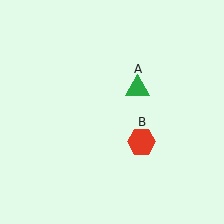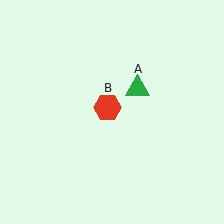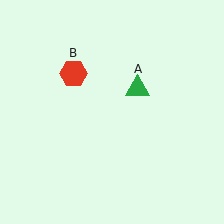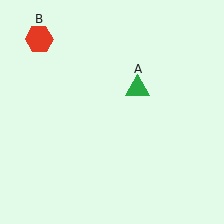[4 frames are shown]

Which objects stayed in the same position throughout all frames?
Green triangle (object A) remained stationary.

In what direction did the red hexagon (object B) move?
The red hexagon (object B) moved up and to the left.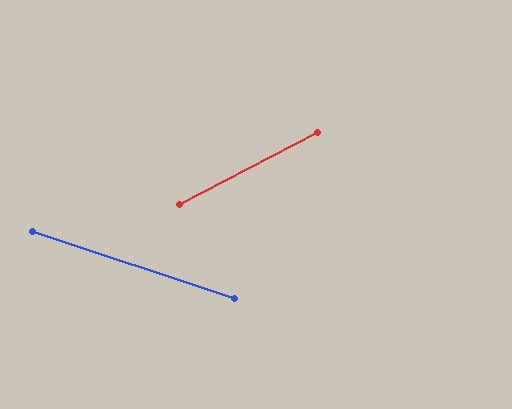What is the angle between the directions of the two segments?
Approximately 46 degrees.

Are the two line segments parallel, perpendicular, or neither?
Neither parallel nor perpendicular — they differ by about 46°.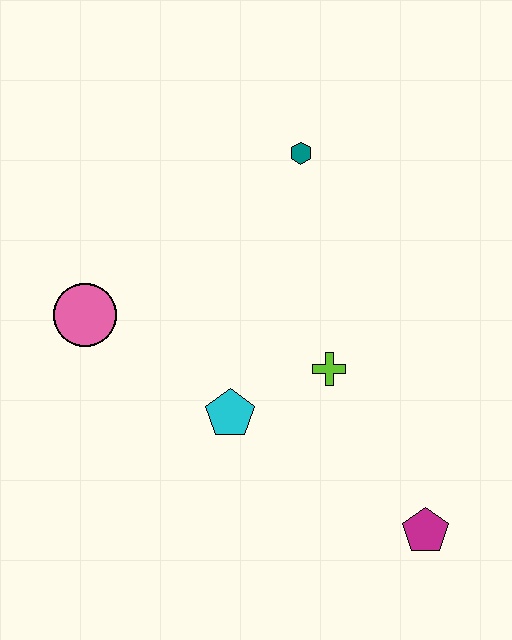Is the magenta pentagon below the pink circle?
Yes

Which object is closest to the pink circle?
The cyan pentagon is closest to the pink circle.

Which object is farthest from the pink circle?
The magenta pentagon is farthest from the pink circle.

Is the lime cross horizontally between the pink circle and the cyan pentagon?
No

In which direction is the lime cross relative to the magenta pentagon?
The lime cross is above the magenta pentagon.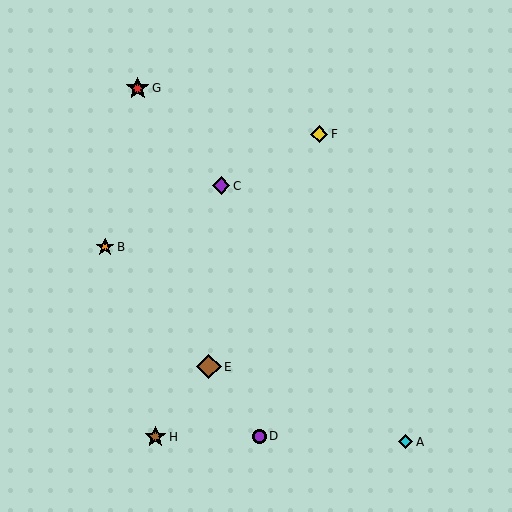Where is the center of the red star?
The center of the red star is at (138, 88).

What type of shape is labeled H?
Shape H is a brown star.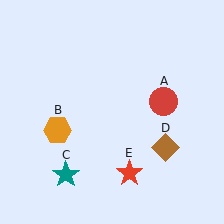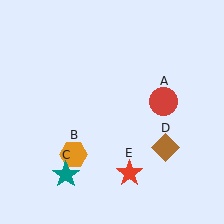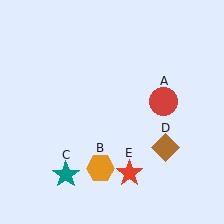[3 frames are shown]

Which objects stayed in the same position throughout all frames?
Red circle (object A) and teal star (object C) and brown diamond (object D) and red star (object E) remained stationary.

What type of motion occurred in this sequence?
The orange hexagon (object B) rotated counterclockwise around the center of the scene.